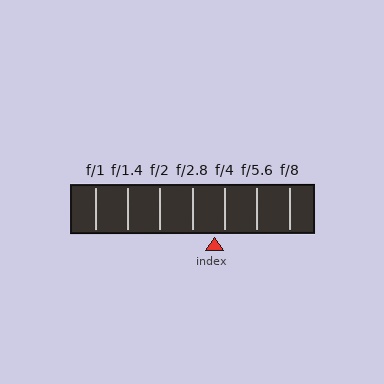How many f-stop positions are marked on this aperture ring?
There are 7 f-stop positions marked.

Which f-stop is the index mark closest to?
The index mark is closest to f/4.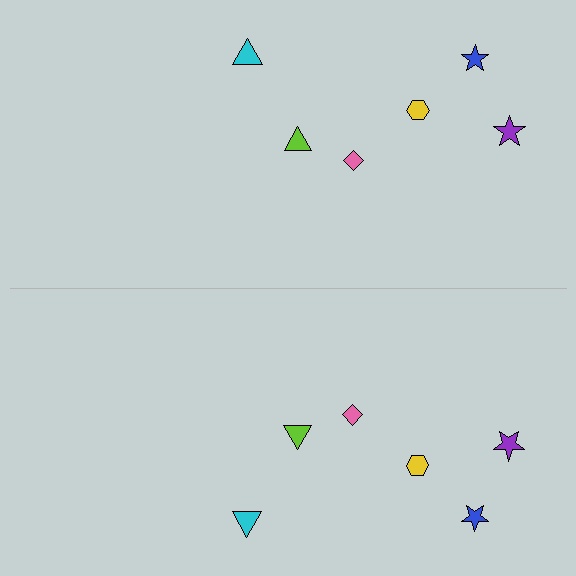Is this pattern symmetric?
Yes, this pattern has bilateral (reflection) symmetry.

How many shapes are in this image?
There are 12 shapes in this image.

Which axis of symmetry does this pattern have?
The pattern has a horizontal axis of symmetry running through the center of the image.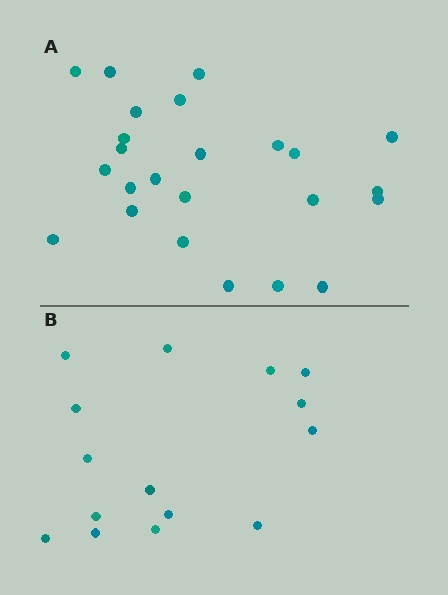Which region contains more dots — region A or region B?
Region A (the top region) has more dots.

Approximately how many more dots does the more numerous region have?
Region A has roughly 8 or so more dots than region B.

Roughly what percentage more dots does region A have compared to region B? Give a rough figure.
About 60% more.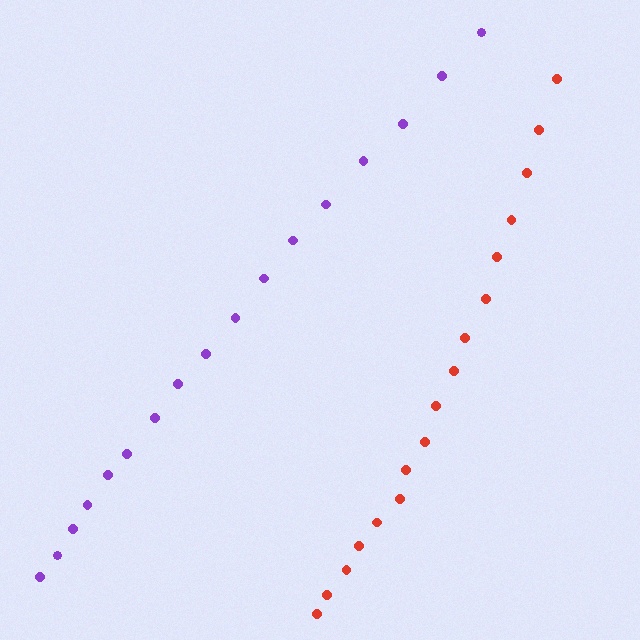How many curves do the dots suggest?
There are 2 distinct paths.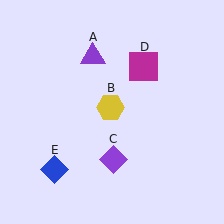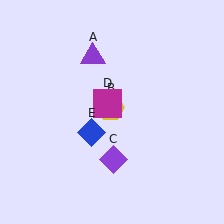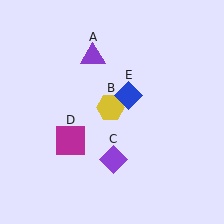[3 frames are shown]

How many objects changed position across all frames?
2 objects changed position: magenta square (object D), blue diamond (object E).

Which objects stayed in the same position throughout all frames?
Purple triangle (object A) and yellow hexagon (object B) and purple diamond (object C) remained stationary.